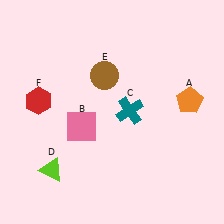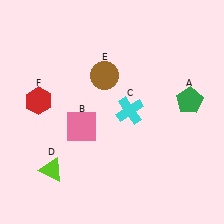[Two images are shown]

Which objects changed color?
A changed from orange to green. C changed from teal to cyan.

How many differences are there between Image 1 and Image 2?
There are 2 differences between the two images.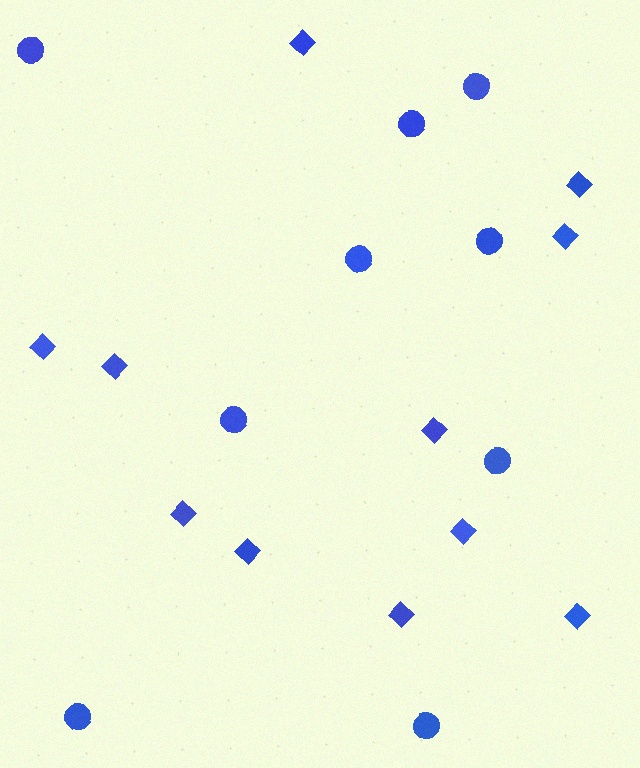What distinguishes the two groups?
There are 2 groups: one group of circles (9) and one group of diamonds (11).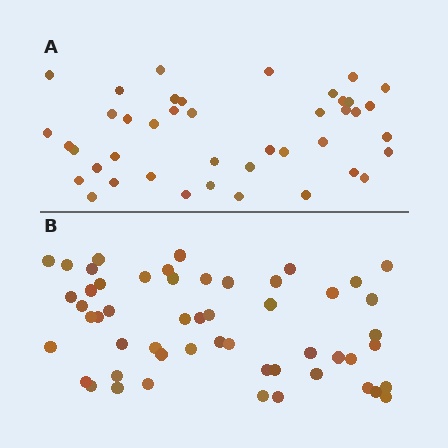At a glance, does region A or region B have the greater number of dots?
Region B (the bottom region) has more dots.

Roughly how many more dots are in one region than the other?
Region B has roughly 12 or so more dots than region A.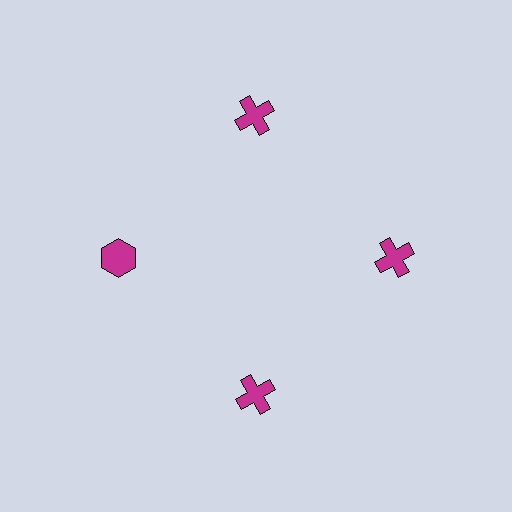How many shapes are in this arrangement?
There are 4 shapes arranged in a ring pattern.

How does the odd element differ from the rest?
It has a different shape: hexagon instead of cross.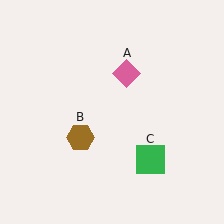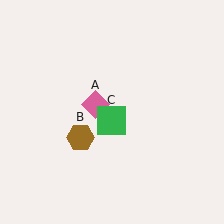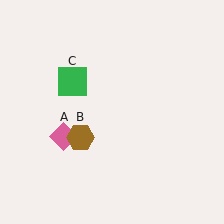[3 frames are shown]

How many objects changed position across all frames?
2 objects changed position: pink diamond (object A), green square (object C).